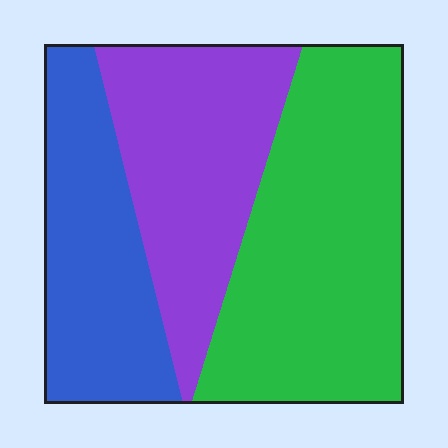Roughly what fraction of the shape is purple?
Purple covers around 30% of the shape.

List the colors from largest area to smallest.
From largest to smallest: green, purple, blue.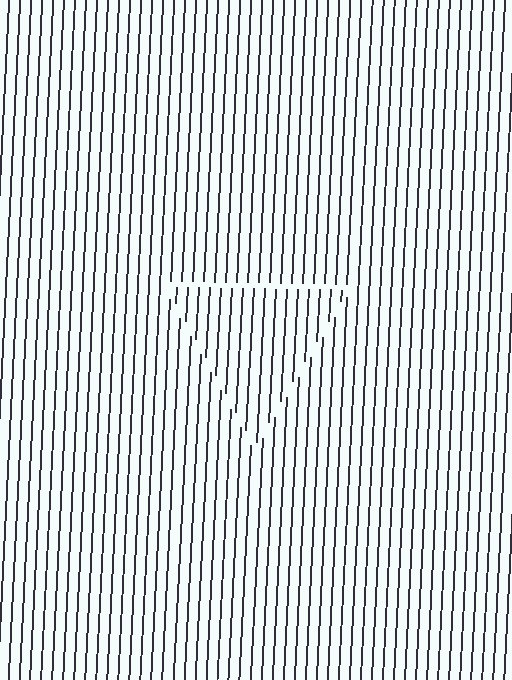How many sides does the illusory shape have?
3 sides — the line-ends trace a triangle.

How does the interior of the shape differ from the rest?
The interior of the shape contains the same grating, shifted by half a period — the contour is defined by the phase discontinuity where line-ends from the inner and outer gratings abut.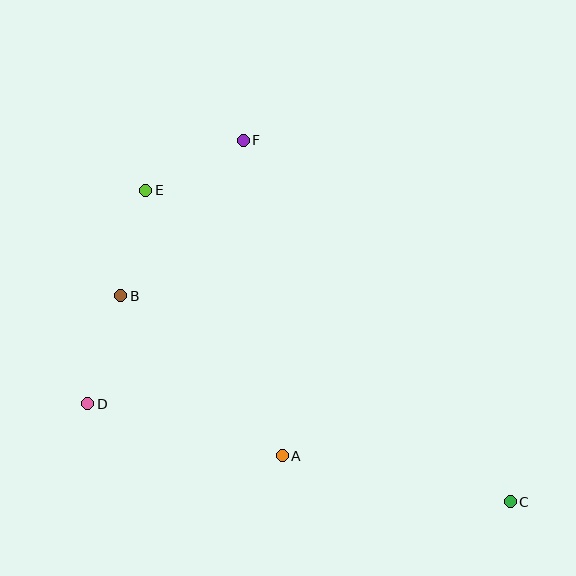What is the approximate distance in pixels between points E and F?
The distance between E and F is approximately 110 pixels.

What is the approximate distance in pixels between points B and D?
The distance between B and D is approximately 113 pixels.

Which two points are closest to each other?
Points B and E are closest to each other.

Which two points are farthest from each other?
Points C and E are farthest from each other.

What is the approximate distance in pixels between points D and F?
The distance between D and F is approximately 306 pixels.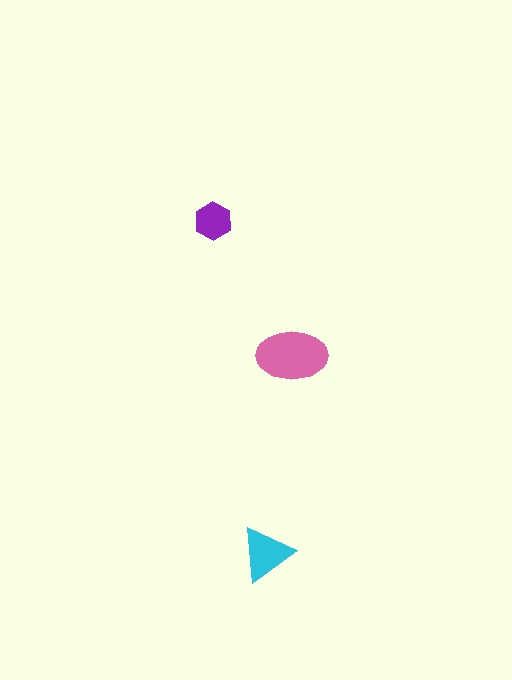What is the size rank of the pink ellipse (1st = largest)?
1st.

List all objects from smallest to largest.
The purple hexagon, the cyan triangle, the pink ellipse.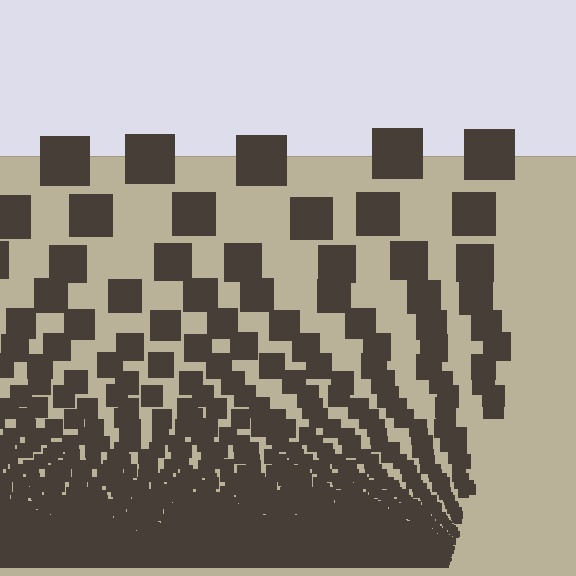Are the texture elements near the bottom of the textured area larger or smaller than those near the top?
Smaller. The gradient is inverted — elements near the bottom are smaller and denser.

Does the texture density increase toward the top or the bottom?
Density increases toward the bottom.